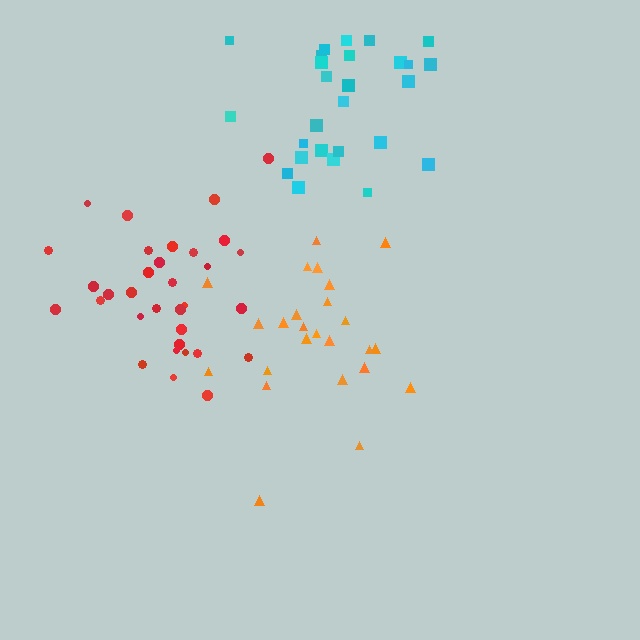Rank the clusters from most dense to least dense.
cyan, red, orange.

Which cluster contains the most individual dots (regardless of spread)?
Red (33).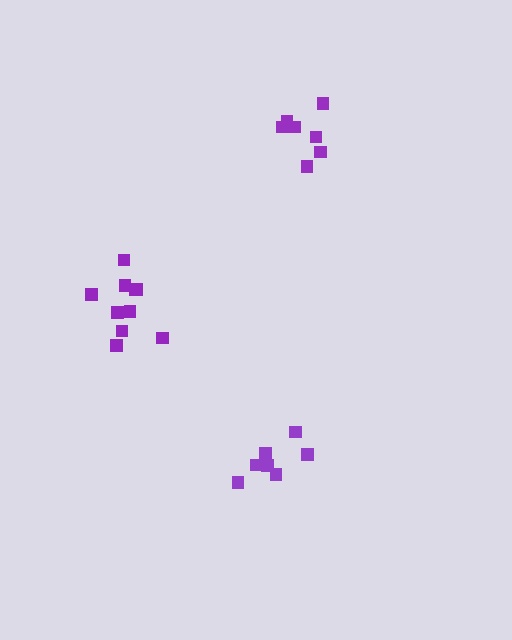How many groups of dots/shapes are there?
There are 3 groups.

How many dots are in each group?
Group 1: 10 dots, Group 2: 7 dots, Group 3: 7 dots (24 total).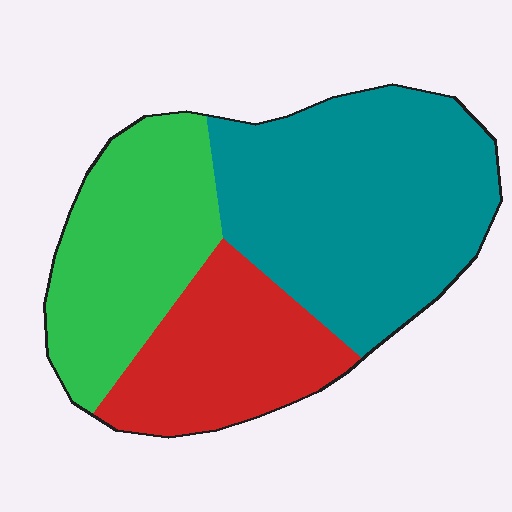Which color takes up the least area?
Red, at roughly 25%.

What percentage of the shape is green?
Green covers around 30% of the shape.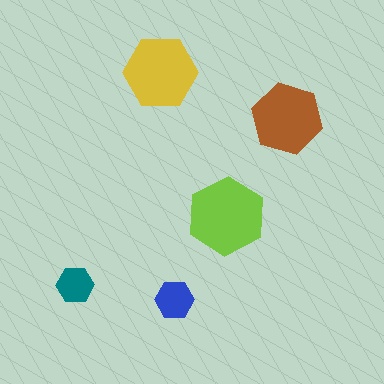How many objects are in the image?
There are 5 objects in the image.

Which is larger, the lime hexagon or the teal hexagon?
The lime one.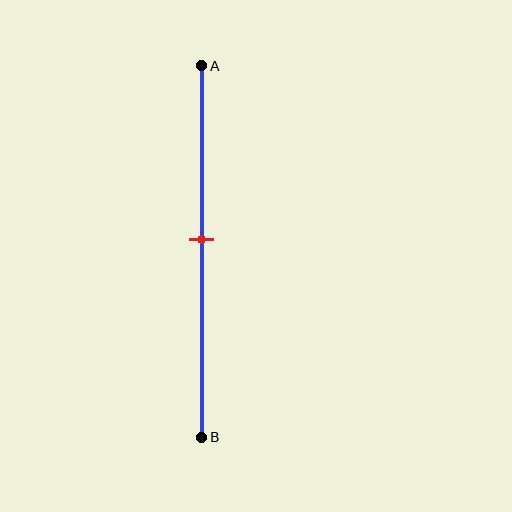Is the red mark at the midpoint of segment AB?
No, the mark is at about 45% from A, not at the 50% midpoint.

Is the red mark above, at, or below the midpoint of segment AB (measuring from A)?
The red mark is above the midpoint of segment AB.